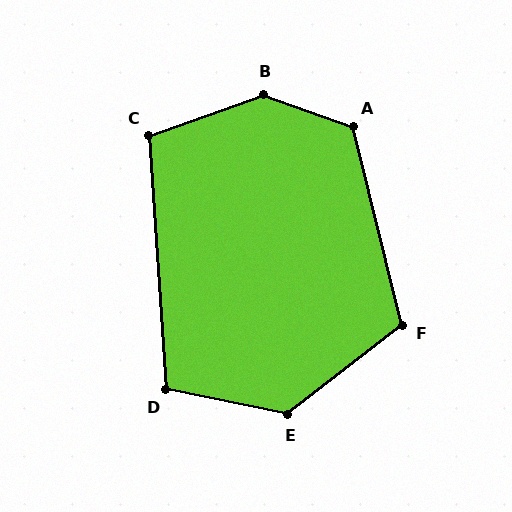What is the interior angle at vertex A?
Approximately 124 degrees (obtuse).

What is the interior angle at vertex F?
Approximately 114 degrees (obtuse).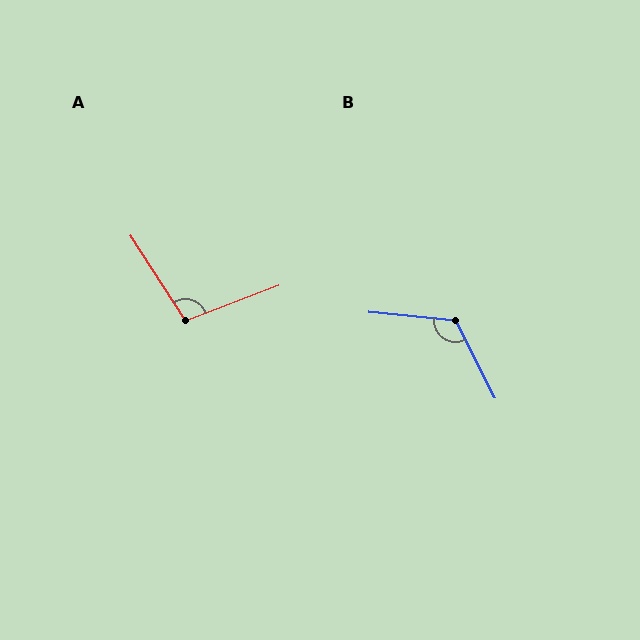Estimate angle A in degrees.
Approximately 102 degrees.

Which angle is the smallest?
A, at approximately 102 degrees.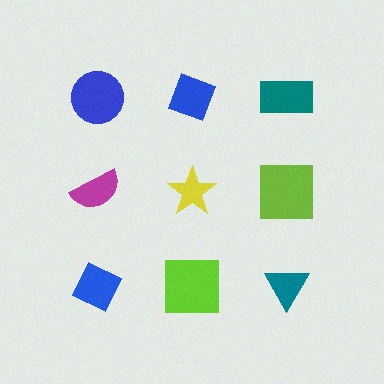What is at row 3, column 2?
A lime square.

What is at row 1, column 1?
A blue circle.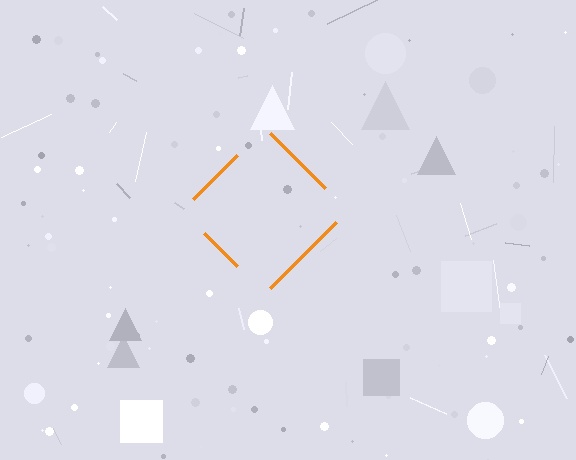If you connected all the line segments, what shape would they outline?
They would outline a diamond.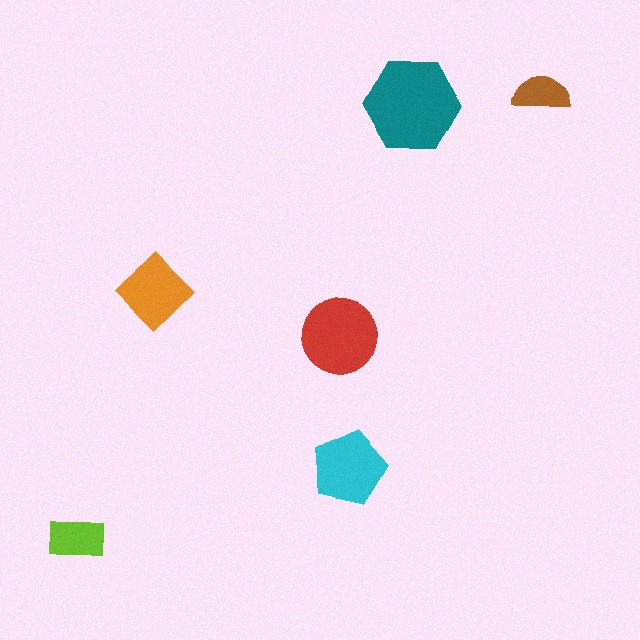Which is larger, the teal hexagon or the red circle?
The teal hexagon.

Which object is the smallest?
The brown semicircle.